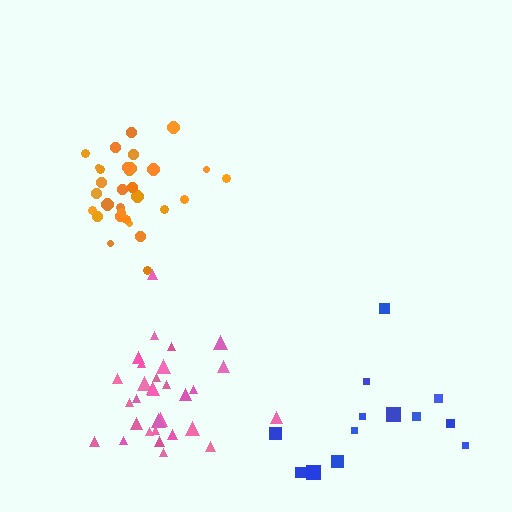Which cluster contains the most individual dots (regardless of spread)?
Orange (32).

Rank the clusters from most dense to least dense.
orange, pink, blue.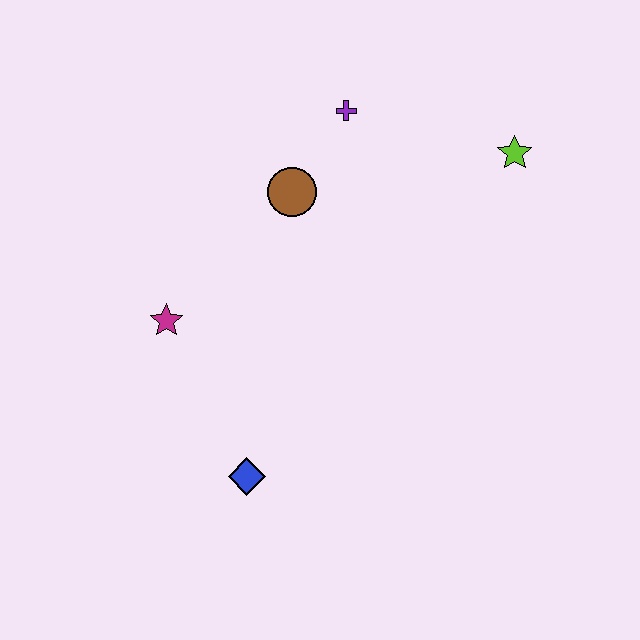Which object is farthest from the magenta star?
The lime star is farthest from the magenta star.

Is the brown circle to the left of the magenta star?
No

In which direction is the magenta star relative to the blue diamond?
The magenta star is above the blue diamond.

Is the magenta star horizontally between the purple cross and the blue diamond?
No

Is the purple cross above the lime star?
Yes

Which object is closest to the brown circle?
The purple cross is closest to the brown circle.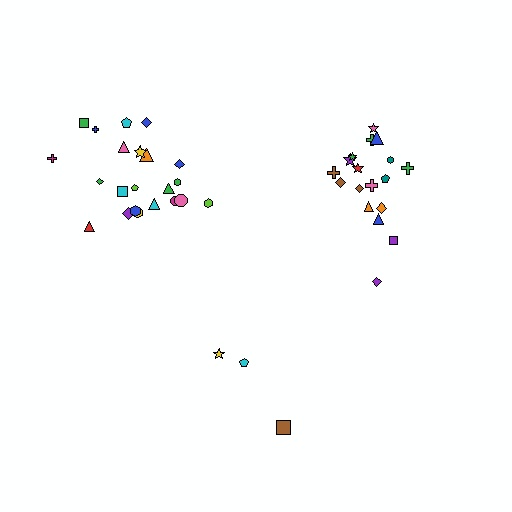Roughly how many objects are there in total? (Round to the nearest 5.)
Roughly 45 objects in total.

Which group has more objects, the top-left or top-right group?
The top-left group.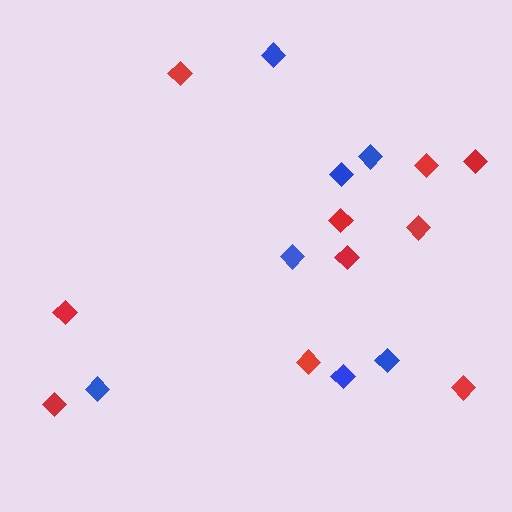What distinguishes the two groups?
There are 2 groups: one group of red diamonds (10) and one group of blue diamonds (7).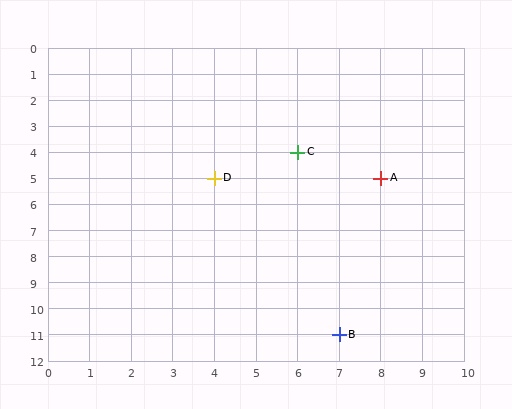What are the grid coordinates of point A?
Point A is at grid coordinates (8, 5).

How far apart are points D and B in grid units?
Points D and B are 3 columns and 6 rows apart (about 6.7 grid units diagonally).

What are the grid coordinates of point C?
Point C is at grid coordinates (6, 4).